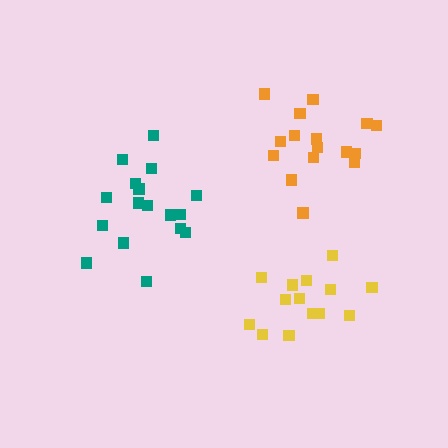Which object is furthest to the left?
The teal cluster is leftmost.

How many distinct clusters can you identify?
There are 3 distinct clusters.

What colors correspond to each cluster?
The clusters are colored: orange, teal, yellow.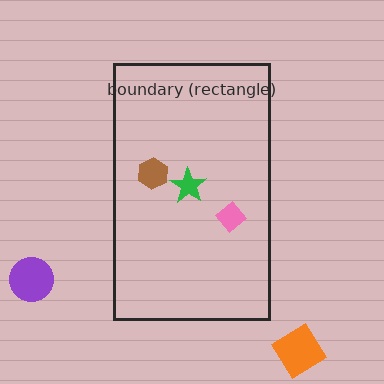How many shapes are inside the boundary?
3 inside, 2 outside.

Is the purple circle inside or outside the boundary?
Outside.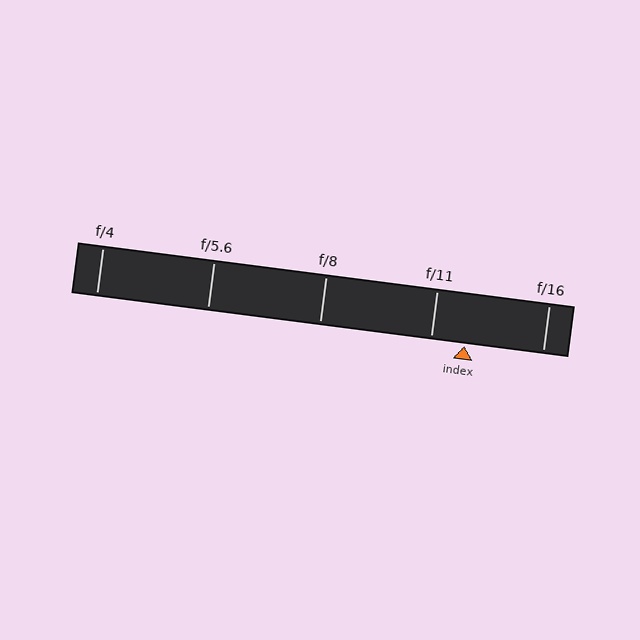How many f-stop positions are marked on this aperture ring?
There are 5 f-stop positions marked.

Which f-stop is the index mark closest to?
The index mark is closest to f/11.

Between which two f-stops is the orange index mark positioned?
The index mark is between f/11 and f/16.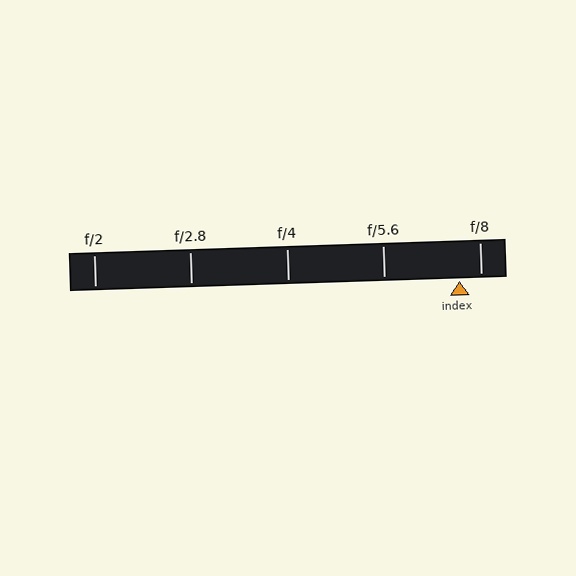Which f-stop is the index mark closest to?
The index mark is closest to f/8.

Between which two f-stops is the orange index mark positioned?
The index mark is between f/5.6 and f/8.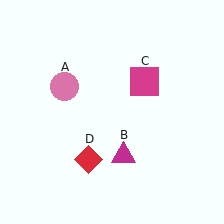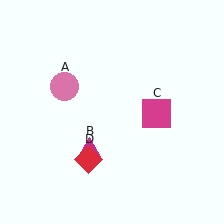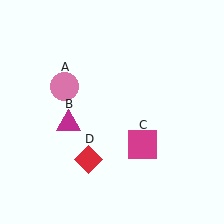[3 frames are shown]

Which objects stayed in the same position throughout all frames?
Pink circle (object A) and red diamond (object D) remained stationary.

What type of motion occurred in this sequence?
The magenta triangle (object B), magenta square (object C) rotated clockwise around the center of the scene.